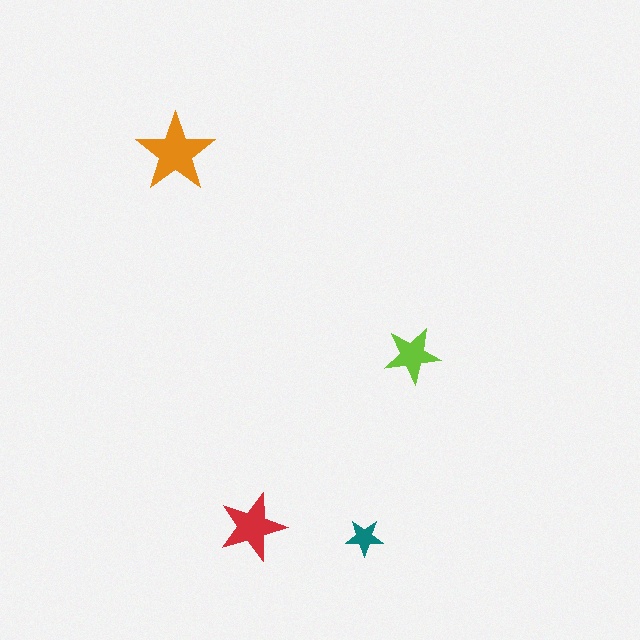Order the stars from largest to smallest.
the orange one, the red one, the lime one, the teal one.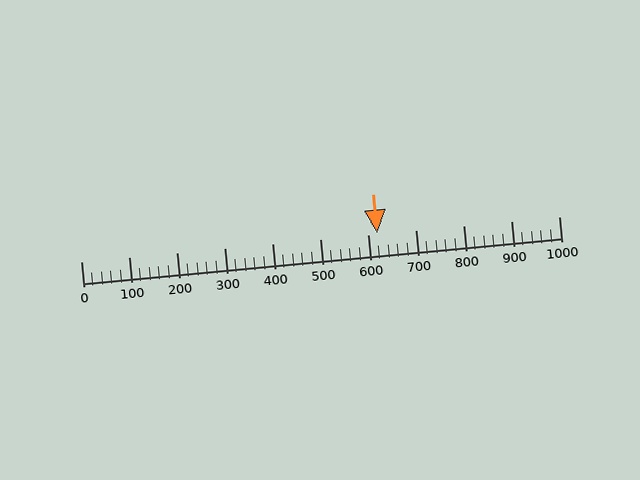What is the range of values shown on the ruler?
The ruler shows values from 0 to 1000.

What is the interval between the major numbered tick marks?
The major tick marks are spaced 100 units apart.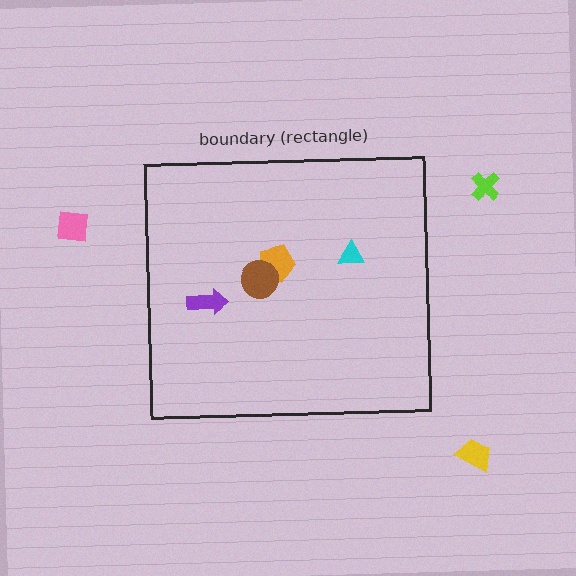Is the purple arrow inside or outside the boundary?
Inside.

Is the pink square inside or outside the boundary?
Outside.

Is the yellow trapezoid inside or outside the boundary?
Outside.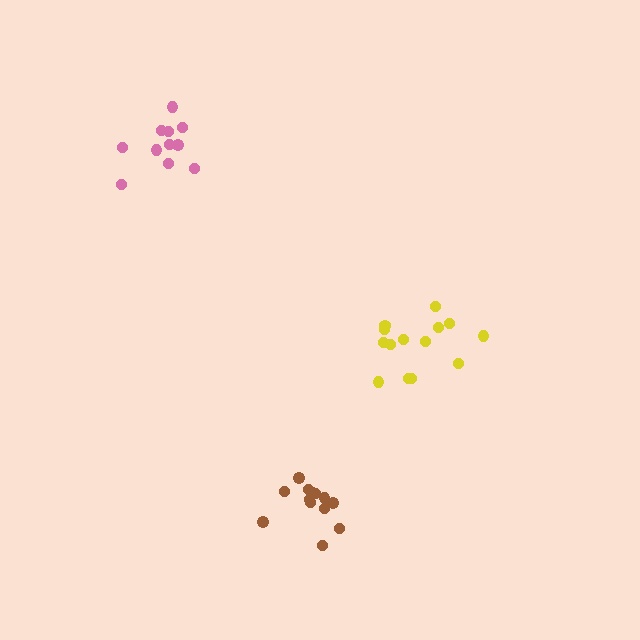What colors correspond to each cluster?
The clusters are colored: brown, pink, yellow.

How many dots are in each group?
Group 1: 13 dots, Group 2: 11 dots, Group 3: 14 dots (38 total).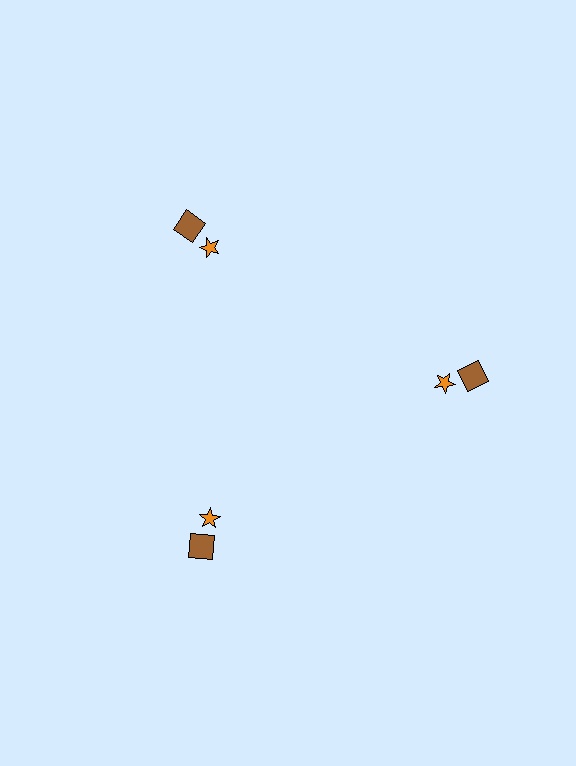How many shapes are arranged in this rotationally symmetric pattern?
There are 6 shapes, arranged in 3 groups of 2.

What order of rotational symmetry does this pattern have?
This pattern has 3-fold rotational symmetry.